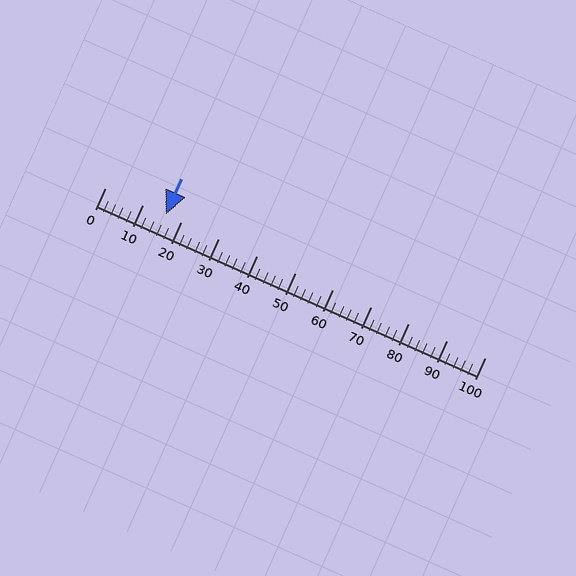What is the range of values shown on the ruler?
The ruler shows values from 0 to 100.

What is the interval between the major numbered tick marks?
The major tick marks are spaced 10 units apart.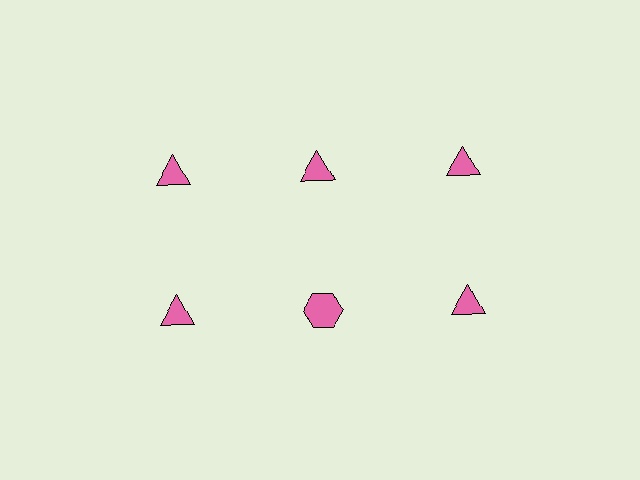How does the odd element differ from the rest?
It has a different shape: hexagon instead of triangle.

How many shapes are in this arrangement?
There are 6 shapes arranged in a grid pattern.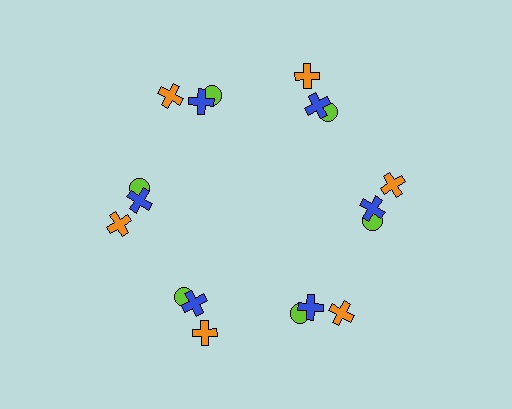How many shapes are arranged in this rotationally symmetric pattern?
There are 18 shapes, arranged in 6 groups of 3.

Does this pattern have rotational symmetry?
Yes, this pattern has 6-fold rotational symmetry. It looks the same after rotating 60 degrees around the center.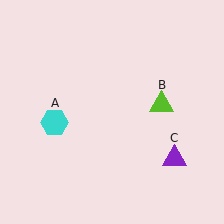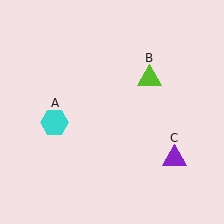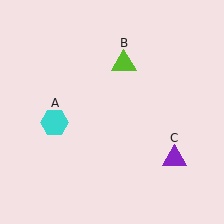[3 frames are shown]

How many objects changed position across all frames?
1 object changed position: lime triangle (object B).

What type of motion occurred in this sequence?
The lime triangle (object B) rotated counterclockwise around the center of the scene.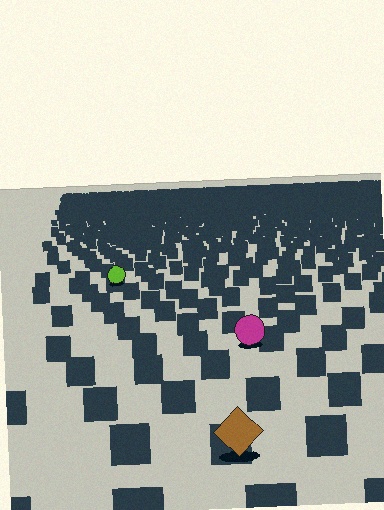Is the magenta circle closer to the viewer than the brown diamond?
No. The brown diamond is closer — you can tell from the texture gradient: the ground texture is coarser near it.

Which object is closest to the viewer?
The brown diamond is closest. The texture marks near it are larger and more spread out.